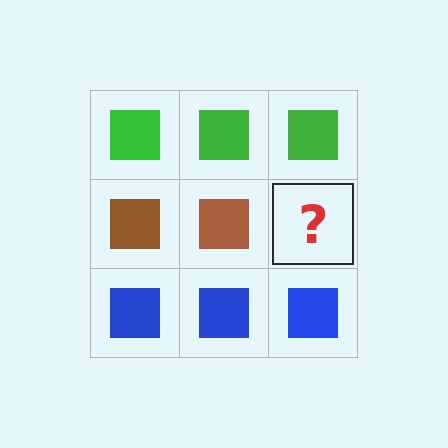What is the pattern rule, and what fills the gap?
The rule is that each row has a consistent color. The gap should be filled with a brown square.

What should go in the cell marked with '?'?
The missing cell should contain a brown square.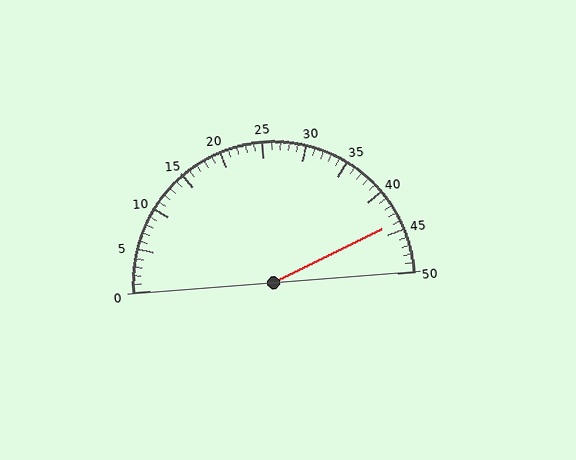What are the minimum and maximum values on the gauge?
The gauge ranges from 0 to 50.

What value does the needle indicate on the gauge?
The needle indicates approximately 44.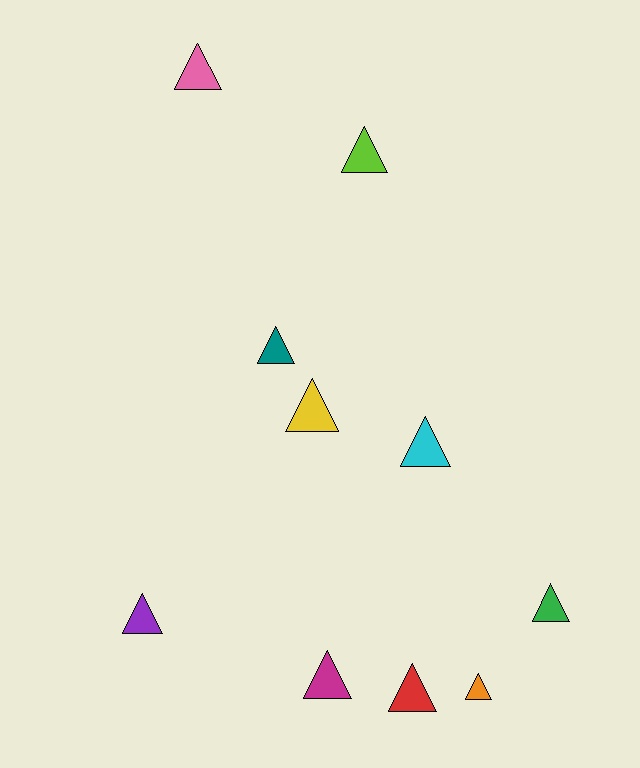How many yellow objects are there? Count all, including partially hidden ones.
There is 1 yellow object.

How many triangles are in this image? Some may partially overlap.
There are 10 triangles.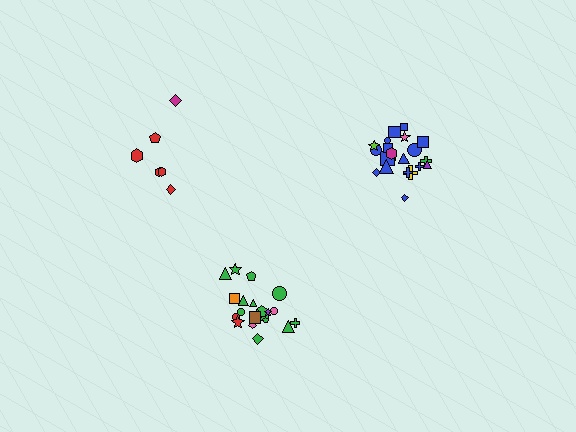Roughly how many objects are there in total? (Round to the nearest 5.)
Roughly 50 objects in total.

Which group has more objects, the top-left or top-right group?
The top-right group.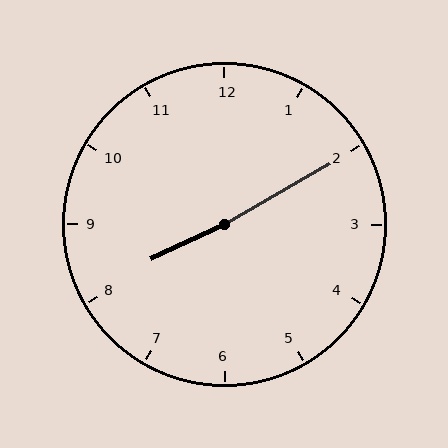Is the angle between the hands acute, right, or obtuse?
It is obtuse.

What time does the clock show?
8:10.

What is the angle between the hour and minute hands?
Approximately 175 degrees.